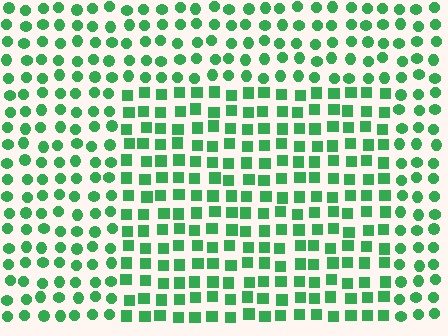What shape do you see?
I see a rectangle.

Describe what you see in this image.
The image is filled with small green elements arranged in a uniform grid. A rectangle-shaped region contains squares, while the surrounding area contains circles. The boundary is defined purely by the change in element shape.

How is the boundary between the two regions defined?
The boundary is defined by a change in element shape: squares inside vs. circles outside. All elements share the same color and spacing.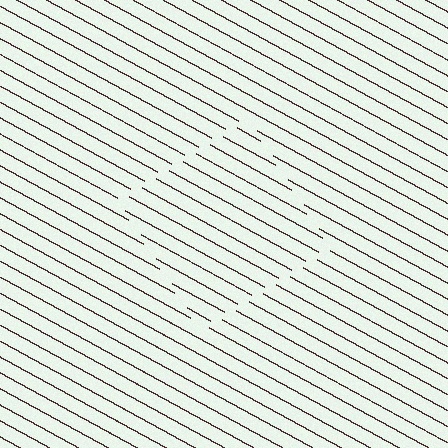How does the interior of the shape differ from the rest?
The interior of the shape contains the same grating, shifted by half a period — the contour is defined by the phase discontinuity where line-ends from the inner and outer gratings abut.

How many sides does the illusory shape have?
4 sides — the line-ends trace a square.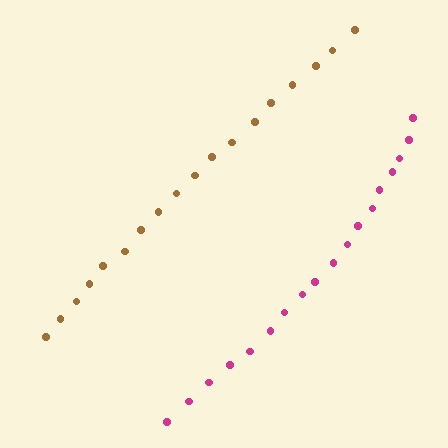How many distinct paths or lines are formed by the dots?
There are 2 distinct paths.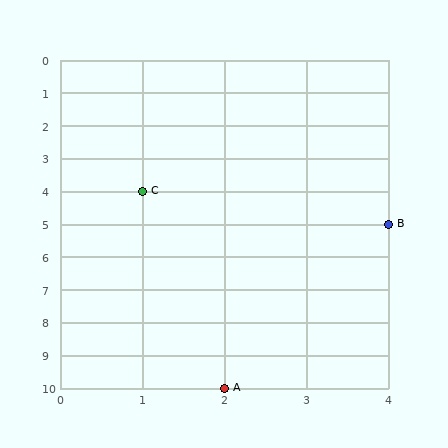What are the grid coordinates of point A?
Point A is at grid coordinates (2, 10).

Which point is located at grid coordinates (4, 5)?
Point B is at (4, 5).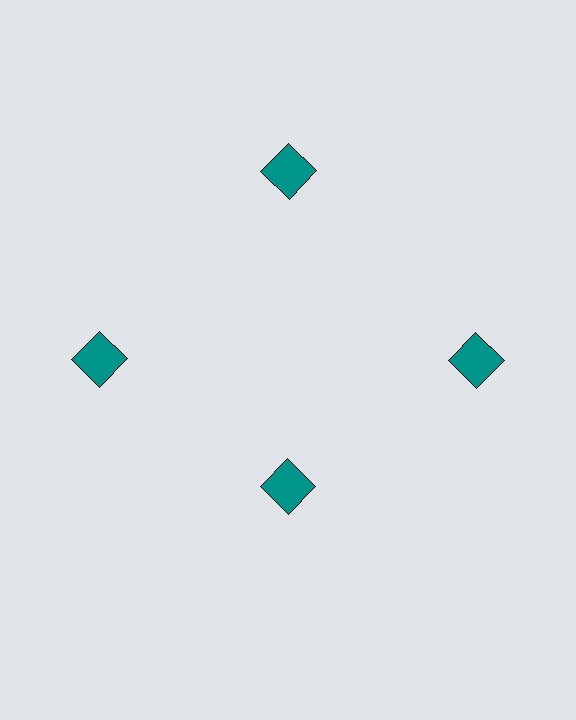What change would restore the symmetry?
The symmetry would be restored by moving it outward, back onto the ring so that all 4 squares sit at equal angles and equal distance from the center.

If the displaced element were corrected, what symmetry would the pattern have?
It would have 4-fold rotational symmetry — the pattern would map onto itself every 90 degrees.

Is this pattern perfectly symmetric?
No. The 4 teal squares are arranged in a ring, but one element near the 6 o'clock position is pulled inward toward the center, breaking the 4-fold rotational symmetry.